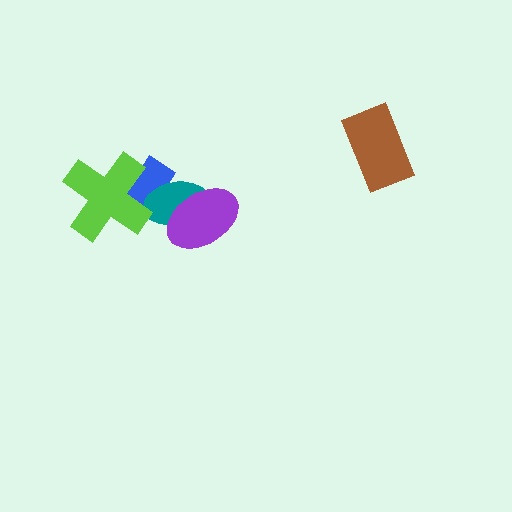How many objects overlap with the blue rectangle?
2 objects overlap with the blue rectangle.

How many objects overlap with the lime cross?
2 objects overlap with the lime cross.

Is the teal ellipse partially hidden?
Yes, it is partially covered by another shape.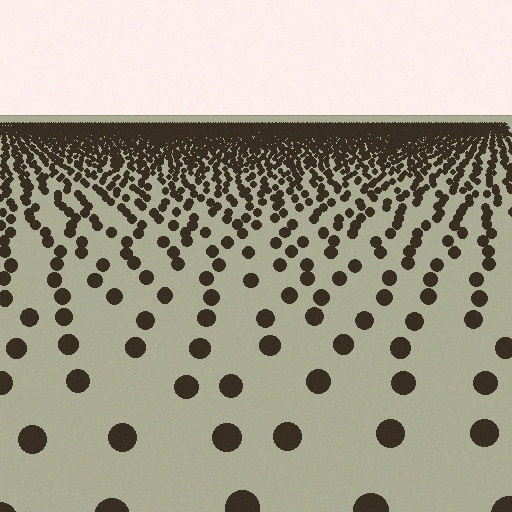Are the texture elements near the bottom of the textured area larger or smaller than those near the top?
Larger. Near the bottom, elements are closer to the viewer and appear at a bigger on-screen size.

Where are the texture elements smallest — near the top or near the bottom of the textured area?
Near the top.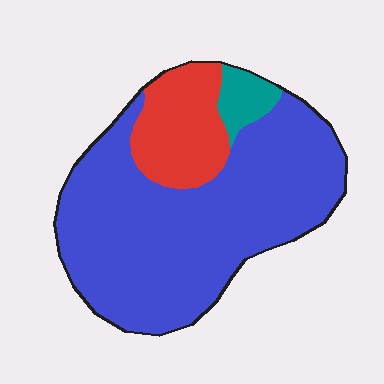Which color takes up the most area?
Blue, at roughly 75%.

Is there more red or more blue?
Blue.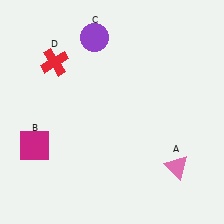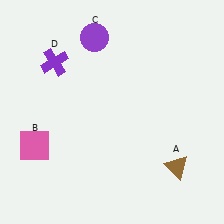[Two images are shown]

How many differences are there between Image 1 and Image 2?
There are 3 differences between the two images.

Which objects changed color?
A changed from pink to brown. B changed from magenta to pink. D changed from red to purple.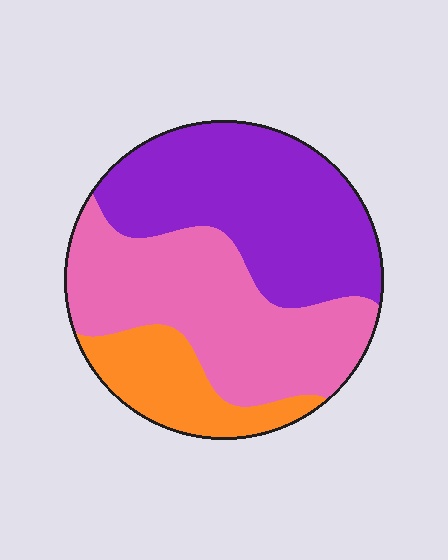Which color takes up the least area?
Orange, at roughly 15%.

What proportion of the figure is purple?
Purple takes up about two fifths (2/5) of the figure.